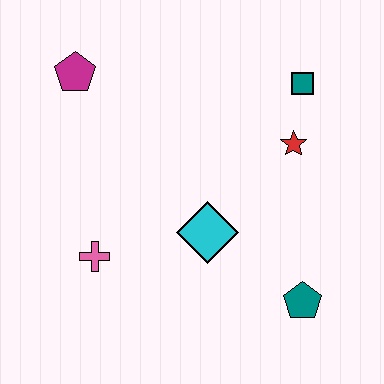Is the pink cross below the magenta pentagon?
Yes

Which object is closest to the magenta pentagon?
The pink cross is closest to the magenta pentagon.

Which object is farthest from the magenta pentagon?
The teal pentagon is farthest from the magenta pentagon.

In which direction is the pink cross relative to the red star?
The pink cross is to the left of the red star.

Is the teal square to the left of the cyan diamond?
No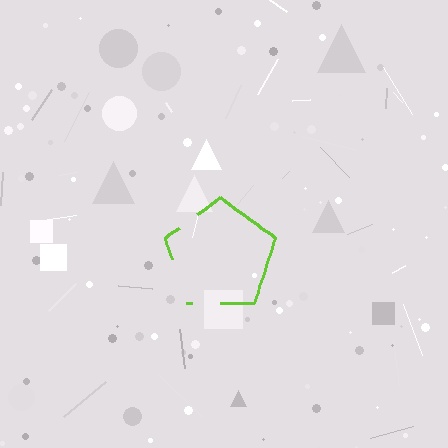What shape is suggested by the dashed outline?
The dashed outline suggests a pentagon.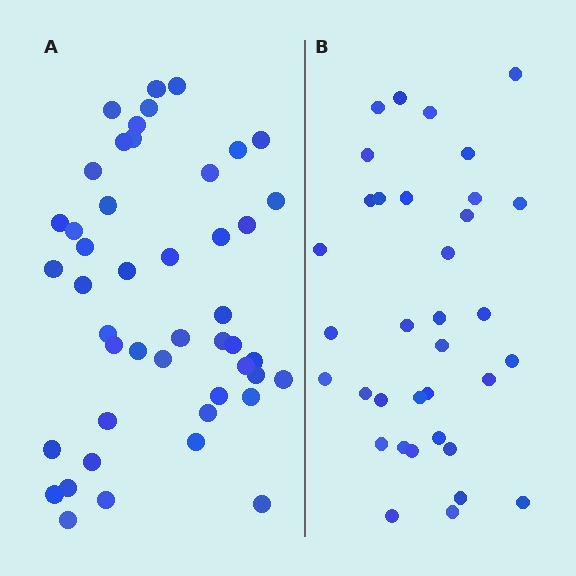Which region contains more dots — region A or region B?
Region A (the left region) has more dots.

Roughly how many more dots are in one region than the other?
Region A has roughly 12 or so more dots than region B.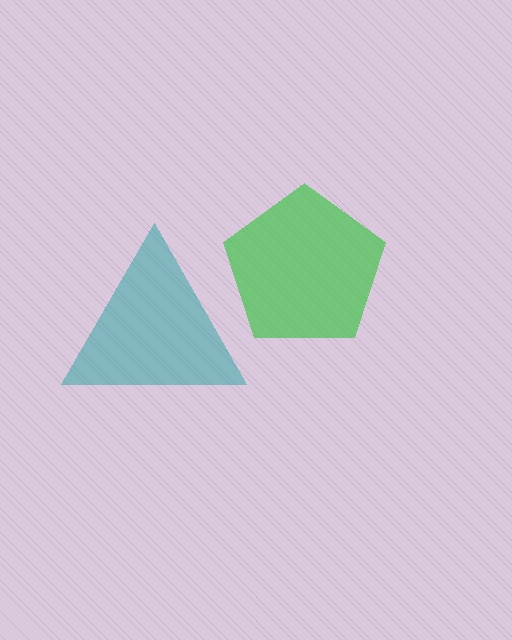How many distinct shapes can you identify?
There are 2 distinct shapes: a green pentagon, a teal triangle.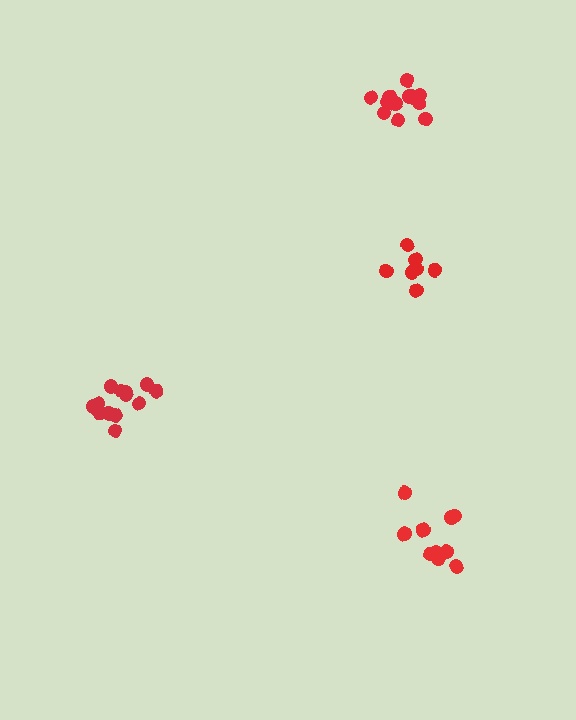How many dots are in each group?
Group 1: 13 dots, Group 2: 12 dots, Group 3: 7 dots, Group 4: 10 dots (42 total).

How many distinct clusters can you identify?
There are 4 distinct clusters.